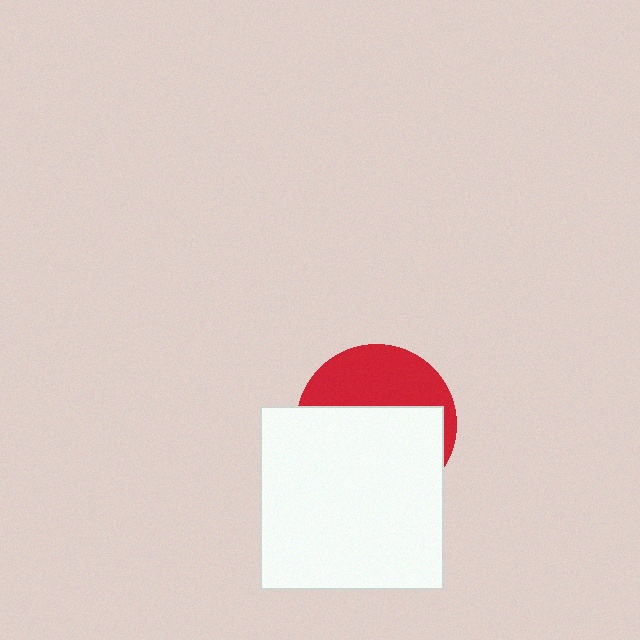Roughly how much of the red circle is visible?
A small part of it is visible (roughly 38%).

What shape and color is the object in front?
The object in front is a white square.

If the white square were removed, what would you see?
You would see the complete red circle.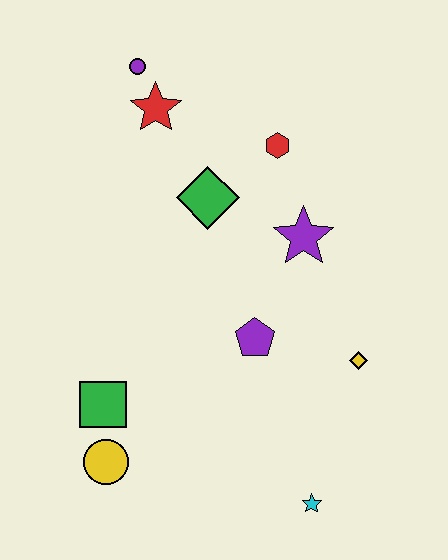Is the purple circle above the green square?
Yes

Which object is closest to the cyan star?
The yellow diamond is closest to the cyan star.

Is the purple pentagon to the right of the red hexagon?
No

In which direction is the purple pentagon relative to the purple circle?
The purple pentagon is below the purple circle.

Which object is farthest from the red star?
The cyan star is farthest from the red star.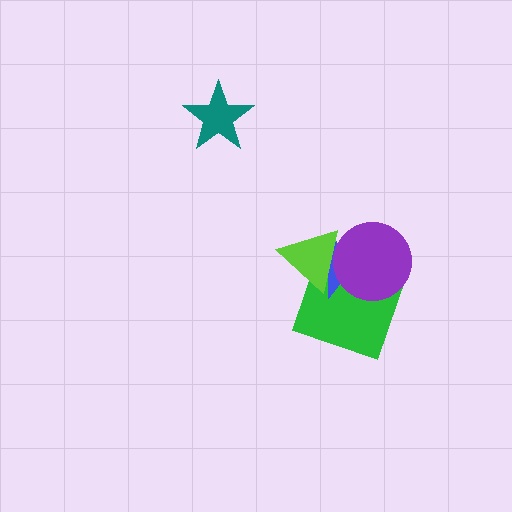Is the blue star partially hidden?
Yes, it is partially covered by another shape.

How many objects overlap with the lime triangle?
3 objects overlap with the lime triangle.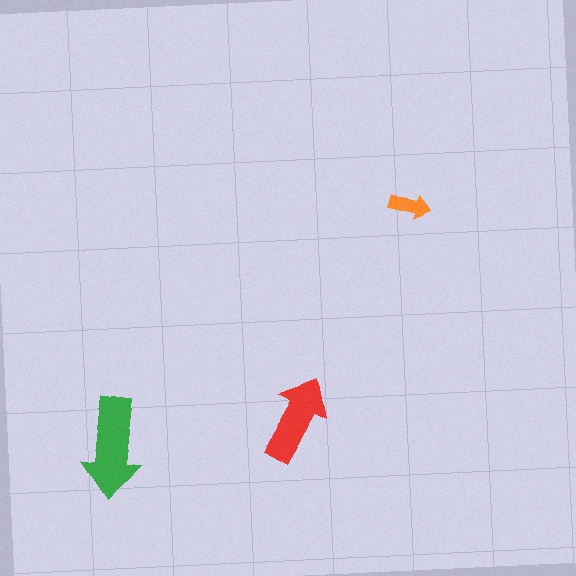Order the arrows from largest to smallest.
the green one, the red one, the orange one.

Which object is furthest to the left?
The green arrow is leftmost.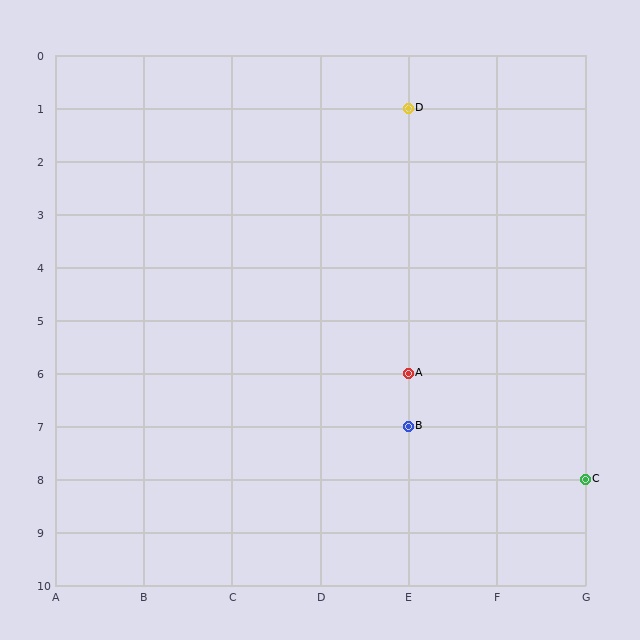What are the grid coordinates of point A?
Point A is at grid coordinates (E, 6).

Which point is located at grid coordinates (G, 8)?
Point C is at (G, 8).